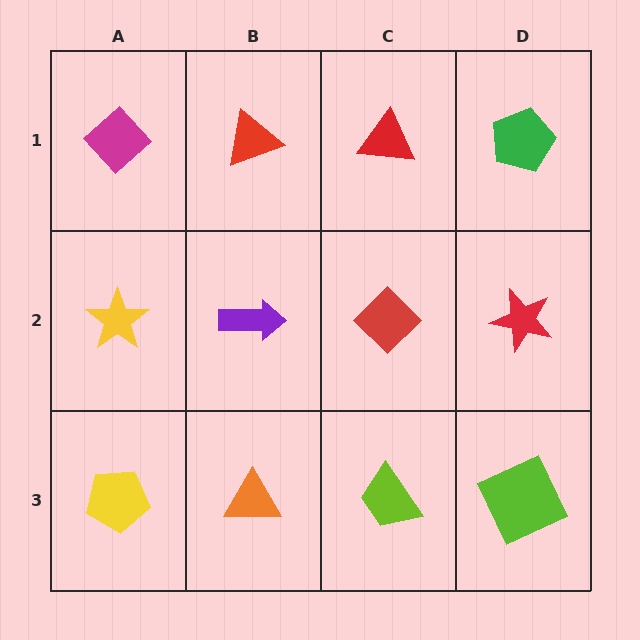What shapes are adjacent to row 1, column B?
A purple arrow (row 2, column B), a magenta diamond (row 1, column A), a red triangle (row 1, column C).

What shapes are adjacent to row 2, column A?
A magenta diamond (row 1, column A), a yellow pentagon (row 3, column A), a purple arrow (row 2, column B).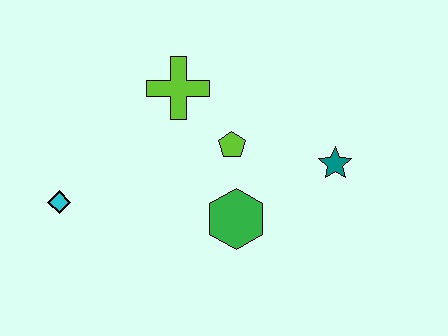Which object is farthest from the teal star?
The cyan diamond is farthest from the teal star.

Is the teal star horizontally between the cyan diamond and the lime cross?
No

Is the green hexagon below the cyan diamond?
Yes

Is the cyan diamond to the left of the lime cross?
Yes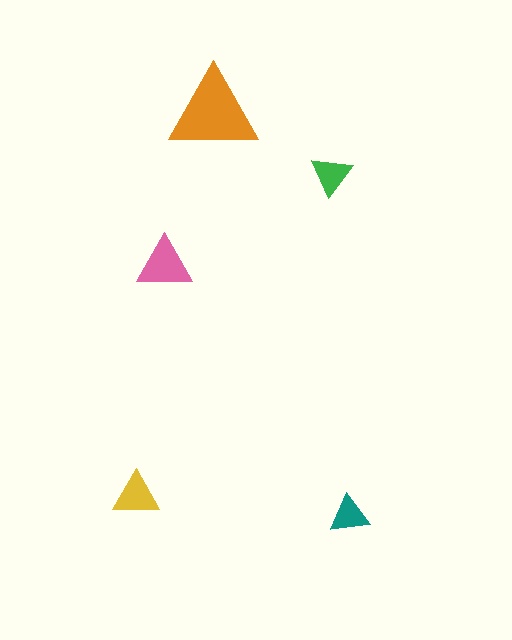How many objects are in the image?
There are 5 objects in the image.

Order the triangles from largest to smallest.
the orange one, the pink one, the yellow one, the green one, the teal one.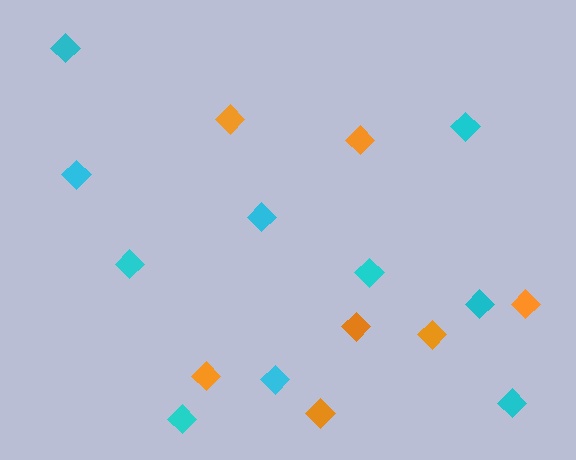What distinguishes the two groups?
There are 2 groups: one group of orange diamonds (7) and one group of cyan diamonds (10).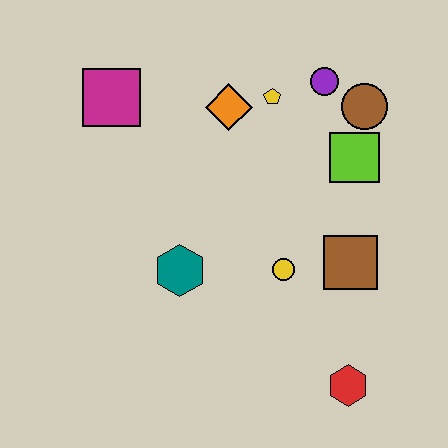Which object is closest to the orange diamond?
The yellow pentagon is closest to the orange diamond.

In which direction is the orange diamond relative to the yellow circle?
The orange diamond is above the yellow circle.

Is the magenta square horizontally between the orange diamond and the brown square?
No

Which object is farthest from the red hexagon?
The magenta square is farthest from the red hexagon.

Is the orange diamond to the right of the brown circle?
No